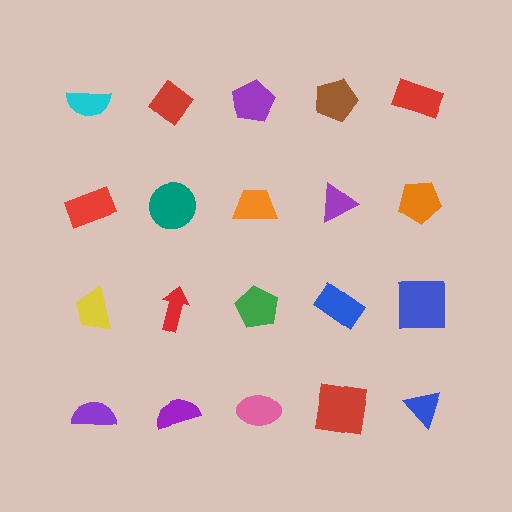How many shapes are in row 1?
5 shapes.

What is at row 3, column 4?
A blue rectangle.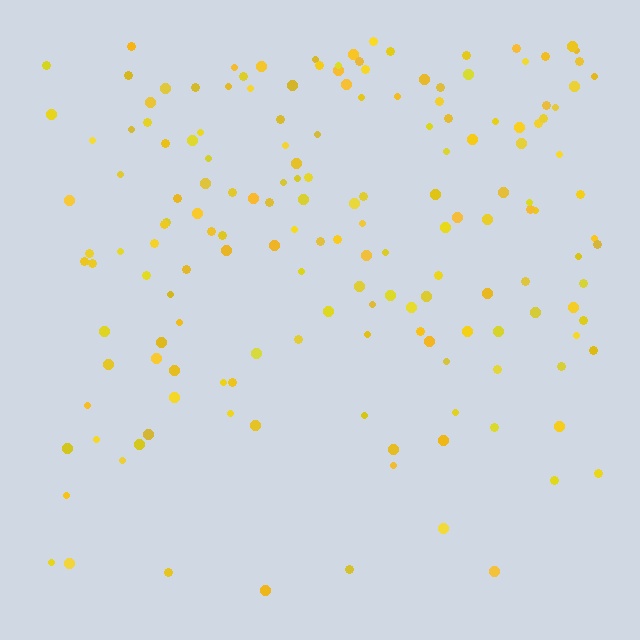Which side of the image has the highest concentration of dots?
The top.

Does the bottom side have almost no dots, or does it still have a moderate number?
Still a moderate number, just noticeably fewer than the top.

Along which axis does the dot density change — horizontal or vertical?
Vertical.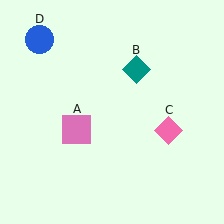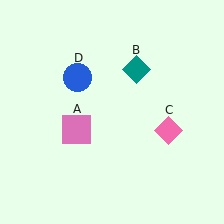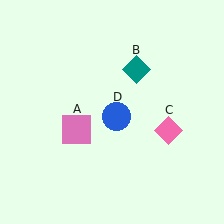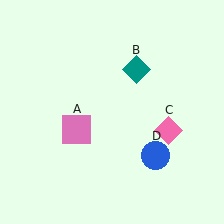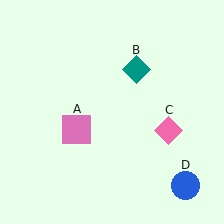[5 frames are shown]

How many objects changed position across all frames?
1 object changed position: blue circle (object D).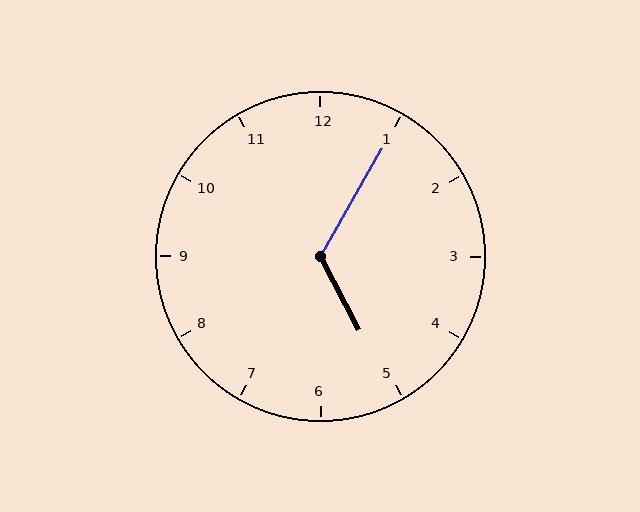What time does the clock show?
5:05.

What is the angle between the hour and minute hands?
Approximately 122 degrees.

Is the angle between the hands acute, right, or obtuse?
It is obtuse.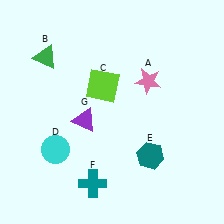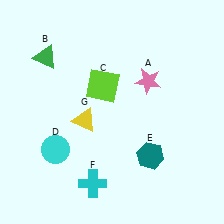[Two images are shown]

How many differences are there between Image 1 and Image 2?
There are 2 differences between the two images.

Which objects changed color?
F changed from teal to cyan. G changed from purple to yellow.